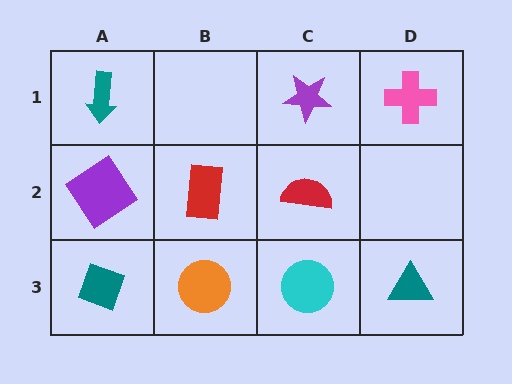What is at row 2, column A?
A purple diamond.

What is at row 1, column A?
A teal arrow.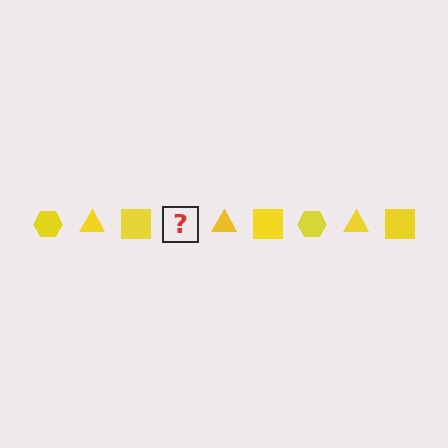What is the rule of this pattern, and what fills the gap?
The rule is that the pattern cycles through hexagon, triangle, square shapes in yellow. The gap should be filled with a yellow hexagon.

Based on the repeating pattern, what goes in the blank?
The blank should be a yellow hexagon.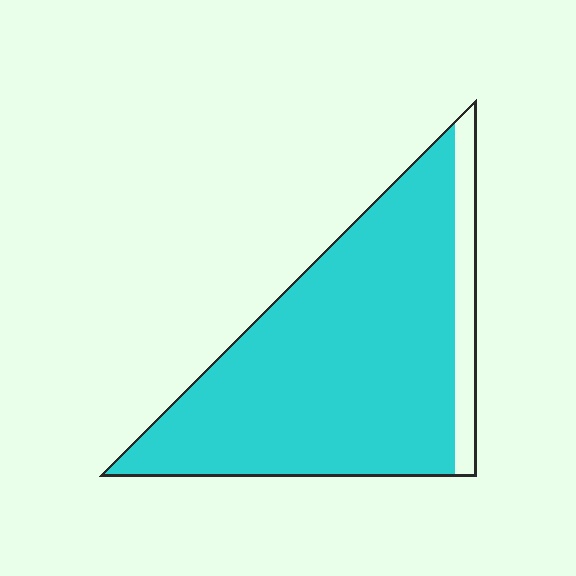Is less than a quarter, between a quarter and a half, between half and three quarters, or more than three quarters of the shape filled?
More than three quarters.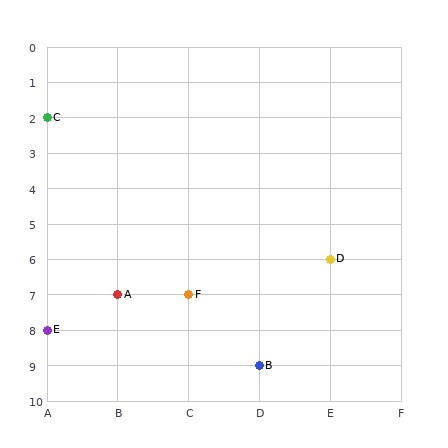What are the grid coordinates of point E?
Point E is at grid coordinates (A, 8).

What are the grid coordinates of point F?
Point F is at grid coordinates (C, 7).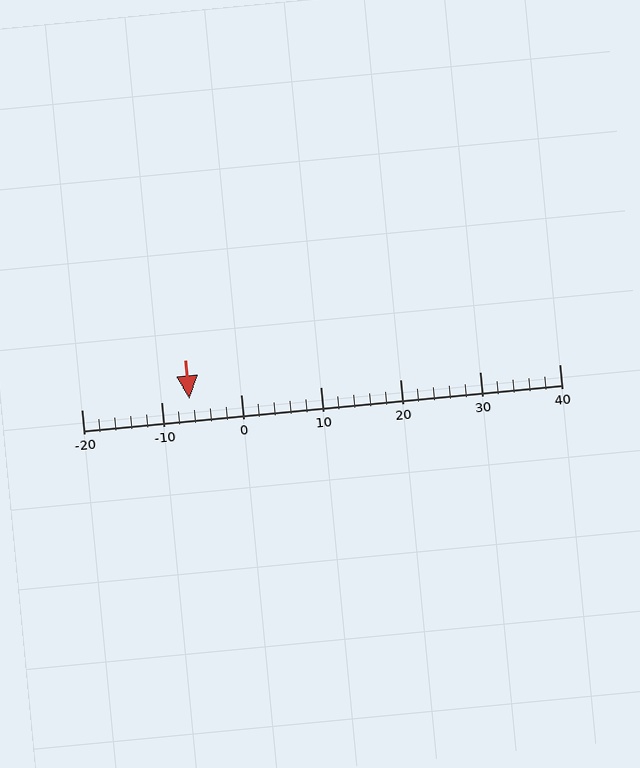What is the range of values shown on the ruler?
The ruler shows values from -20 to 40.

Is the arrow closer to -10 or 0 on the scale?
The arrow is closer to -10.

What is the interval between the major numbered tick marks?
The major tick marks are spaced 10 units apart.